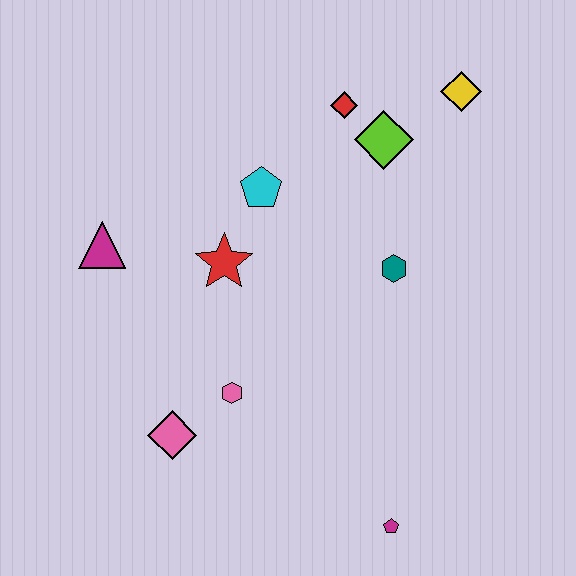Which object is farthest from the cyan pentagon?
The magenta pentagon is farthest from the cyan pentagon.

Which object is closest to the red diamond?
The lime diamond is closest to the red diamond.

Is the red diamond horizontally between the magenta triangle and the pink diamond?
No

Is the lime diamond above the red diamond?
No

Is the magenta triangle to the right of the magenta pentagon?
No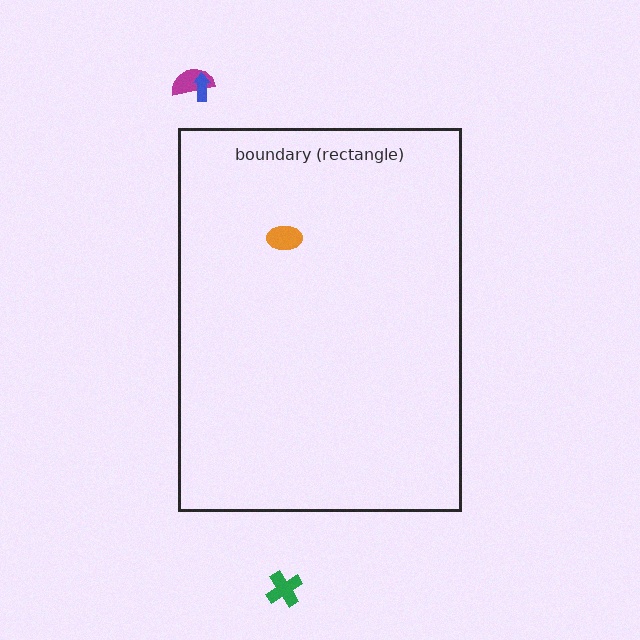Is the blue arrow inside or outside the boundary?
Outside.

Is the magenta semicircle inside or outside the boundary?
Outside.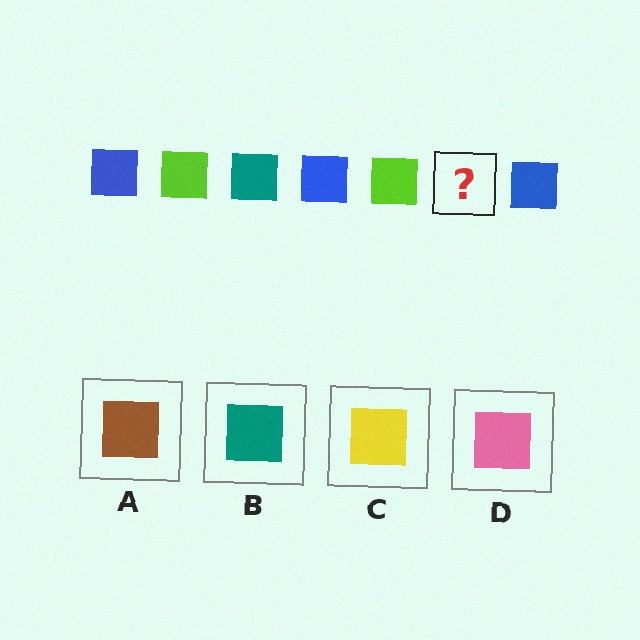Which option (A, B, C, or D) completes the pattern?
B.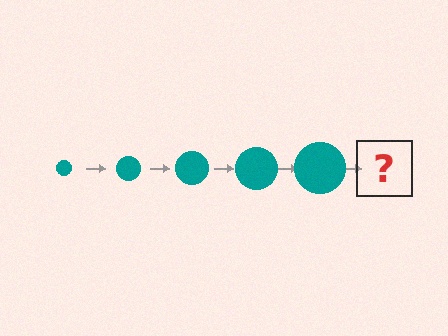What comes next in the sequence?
The next element should be a teal circle, larger than the previous one.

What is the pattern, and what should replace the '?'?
The pattern is that the circle gets progressively larger each step. The '?' should be a teal circle, larger than the previous one.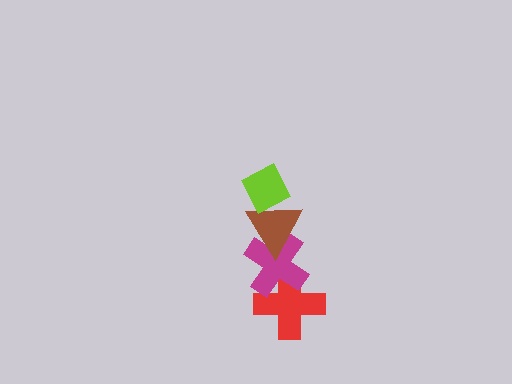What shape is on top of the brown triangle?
The lime diamond is on top of the brown triangle.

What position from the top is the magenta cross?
The magenta cross is 3rd from the top.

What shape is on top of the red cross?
The magenta cross is on top of the red cross.